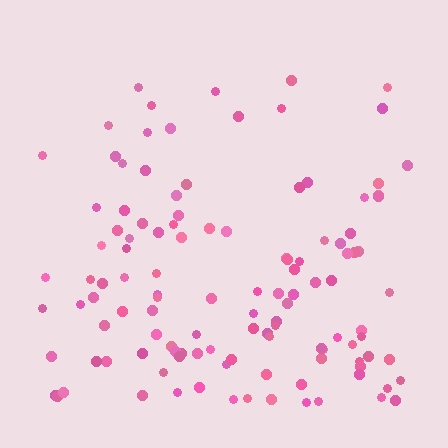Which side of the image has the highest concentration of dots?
The bottom.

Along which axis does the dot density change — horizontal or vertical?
Vertical.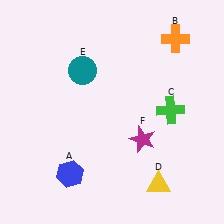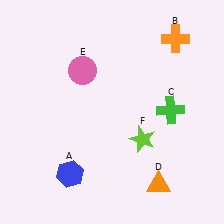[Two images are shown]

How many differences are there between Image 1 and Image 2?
There are 3 differences between the two images.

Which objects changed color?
D changed from yellow to orange. E changed from teal to pink. F changed from magenta to lime.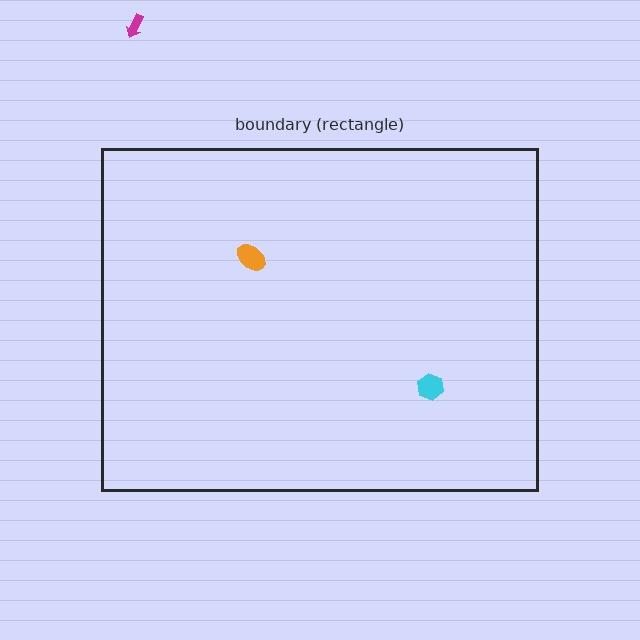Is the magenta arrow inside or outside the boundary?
Outside.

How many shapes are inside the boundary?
2 inside, 1 outside.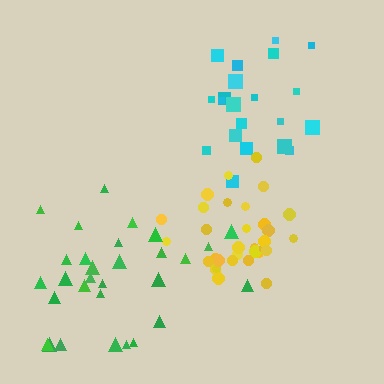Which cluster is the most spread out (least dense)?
Green.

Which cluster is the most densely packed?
Yellow.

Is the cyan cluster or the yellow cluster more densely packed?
Yellow.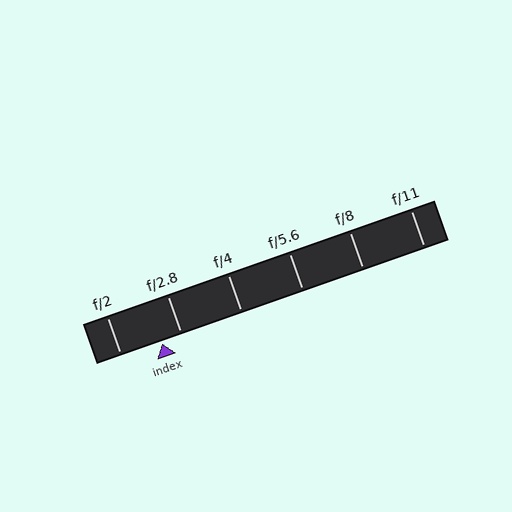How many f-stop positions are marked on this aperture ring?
There are 6 f-stop positions marked.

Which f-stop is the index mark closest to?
The index mark is closest to f/2.8.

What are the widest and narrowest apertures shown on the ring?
The widest aperture shown is f/2 and the narrowest is f/11.